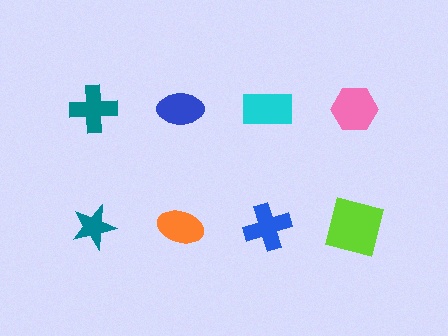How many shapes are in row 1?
4 shapes.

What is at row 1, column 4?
A pink hexagon.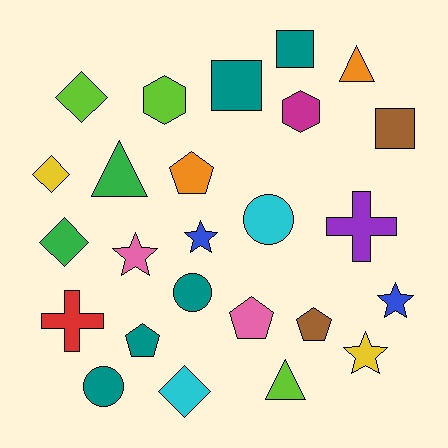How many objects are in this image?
There are 25 objects.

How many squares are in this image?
There are 3 squares.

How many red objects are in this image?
There is 1 red object.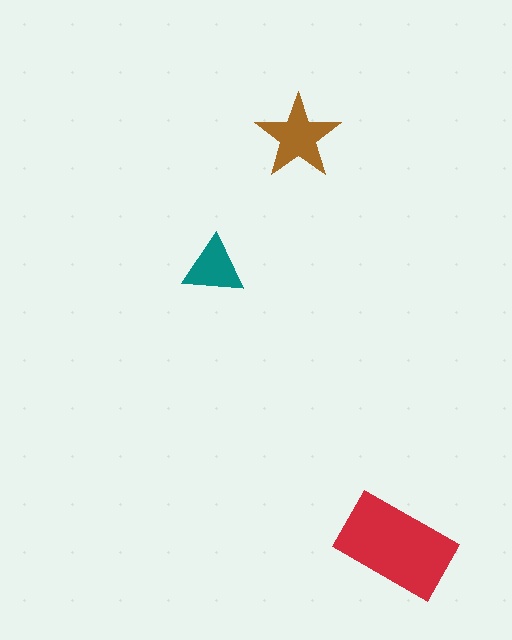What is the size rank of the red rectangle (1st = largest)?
1st.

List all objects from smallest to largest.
The teal triangle, the brown star, the red rectangle.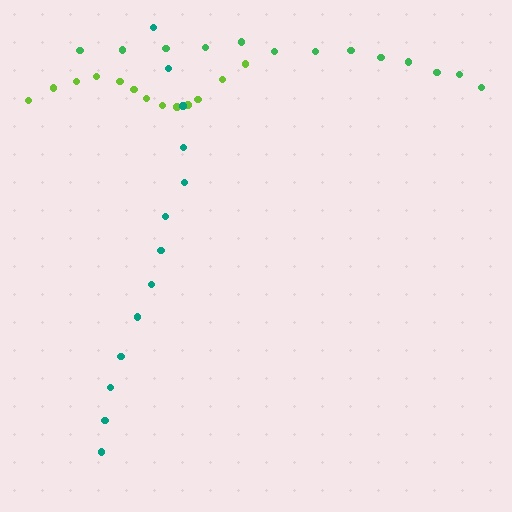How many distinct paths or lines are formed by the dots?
There are 3 distinct paths.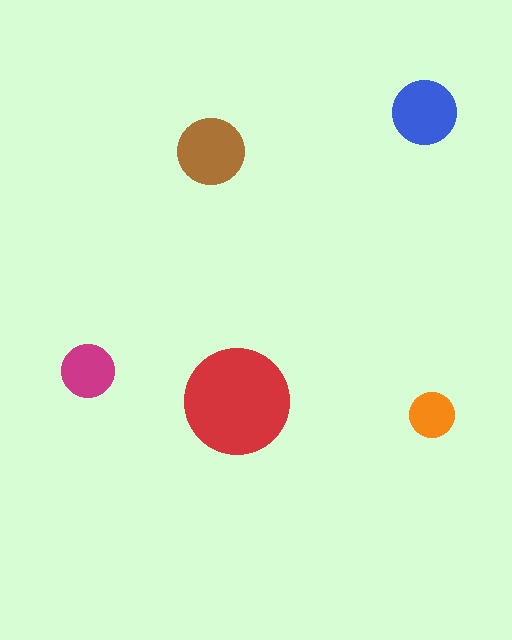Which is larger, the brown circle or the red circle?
The red one.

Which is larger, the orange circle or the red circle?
The red one.